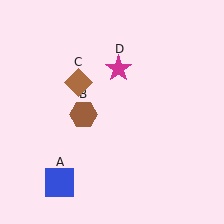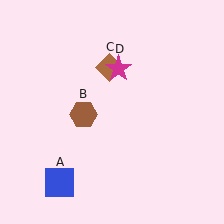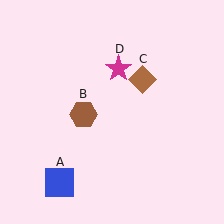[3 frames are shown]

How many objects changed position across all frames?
1 object changed position: brown diamond (object C).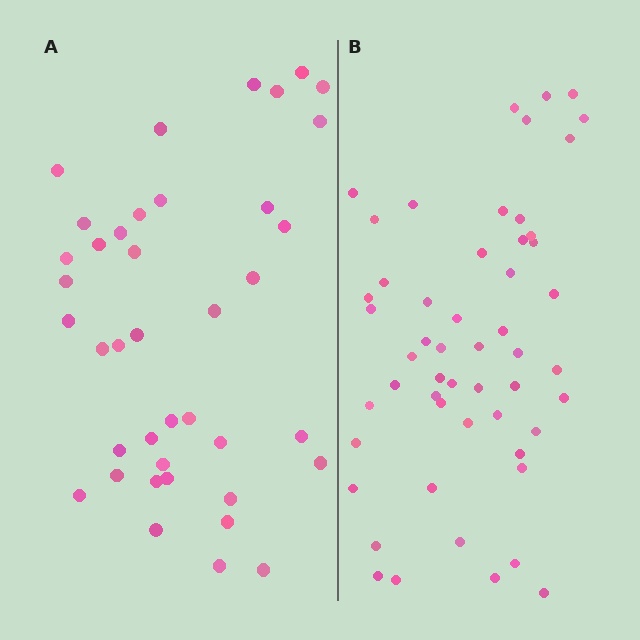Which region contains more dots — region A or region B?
Region B (the right region) has more dots.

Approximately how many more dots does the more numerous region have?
Region B has approximately 15 more dots than region A.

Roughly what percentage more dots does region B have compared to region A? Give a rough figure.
About 30% more.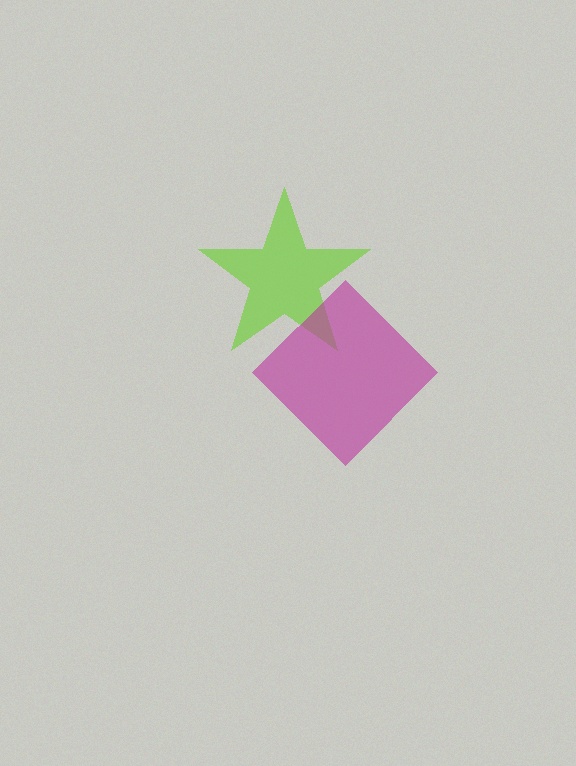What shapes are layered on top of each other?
The layered shapes are: a lime star, a magenta diamond.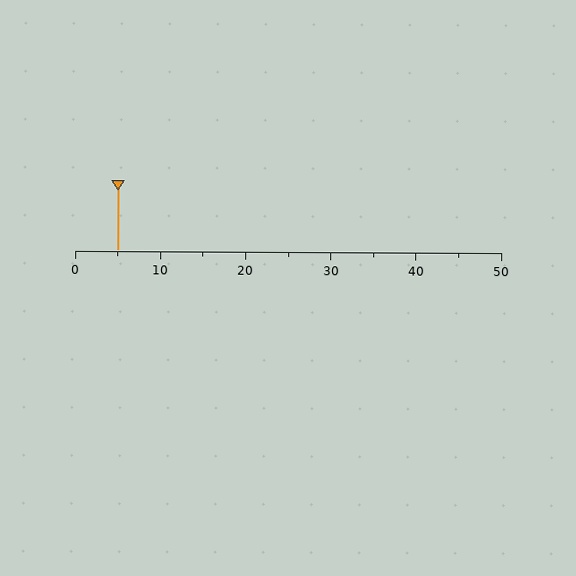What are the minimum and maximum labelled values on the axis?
The axis runs from 0 to 50.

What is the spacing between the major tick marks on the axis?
The major ticks are spaced 10 apart.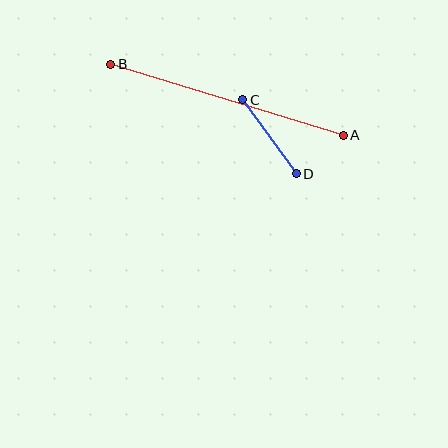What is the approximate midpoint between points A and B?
The midpoint is at approximately (227, 100) pixels.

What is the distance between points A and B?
The distance is approximately 243 pixels.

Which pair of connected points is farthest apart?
Points A and B are farthest apart.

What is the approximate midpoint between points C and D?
The midpoint is at approximately (269, 137) pixels.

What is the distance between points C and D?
The distance is approximately 91 pixels.